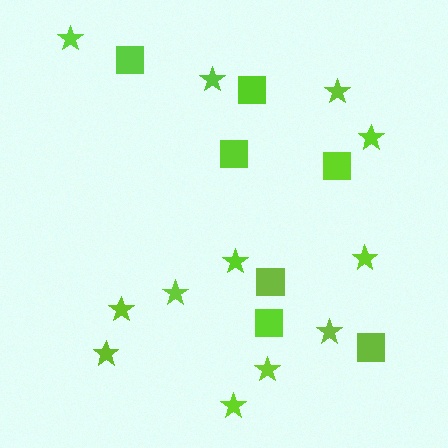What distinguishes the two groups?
There are 2 groups: one group of squares (7) and one group of stars (12).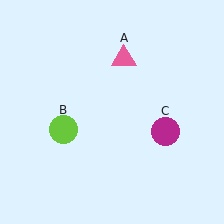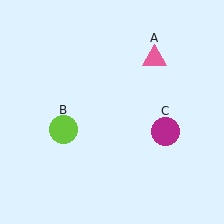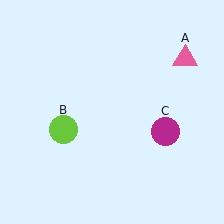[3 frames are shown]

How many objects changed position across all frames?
1 object changed position: pink triangle (object A).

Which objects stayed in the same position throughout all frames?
Lime circle (object B) and magenta circle (object C) remained stationary.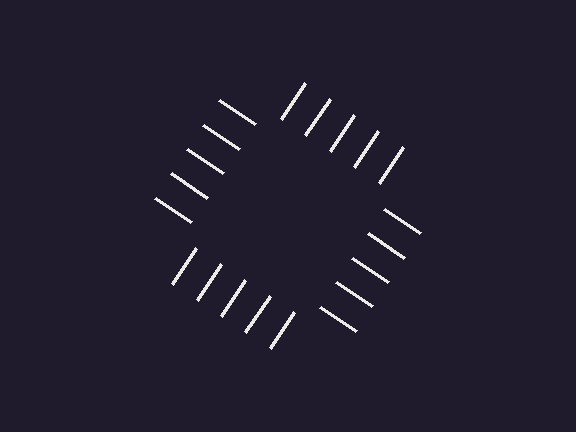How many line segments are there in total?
20 — 5 along each of the 4 edges.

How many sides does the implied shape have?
4 sides — the line-ends trace a square.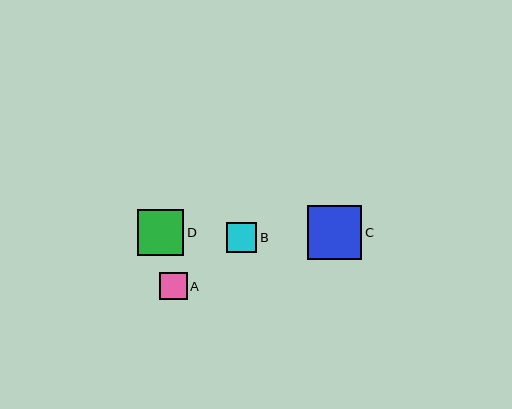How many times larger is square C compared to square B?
Square C is approximately 1.8 times the size of square B.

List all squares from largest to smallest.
From largest to smallest: C, D, B, A.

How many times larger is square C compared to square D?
Square C is approximately 1.2 times the size of square D.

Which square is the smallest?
Square A is the smallest with a size of approximately 28 pixels.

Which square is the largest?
Square C is the largest with a size of approximately 54 pixels.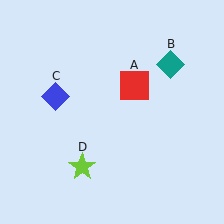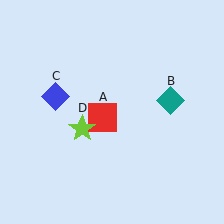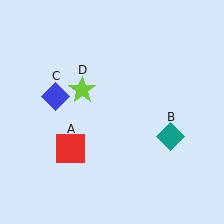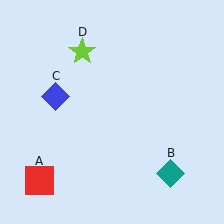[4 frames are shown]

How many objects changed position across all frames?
3 objects changed position: red square (object A), teal diamond (object B), lime star (object D).